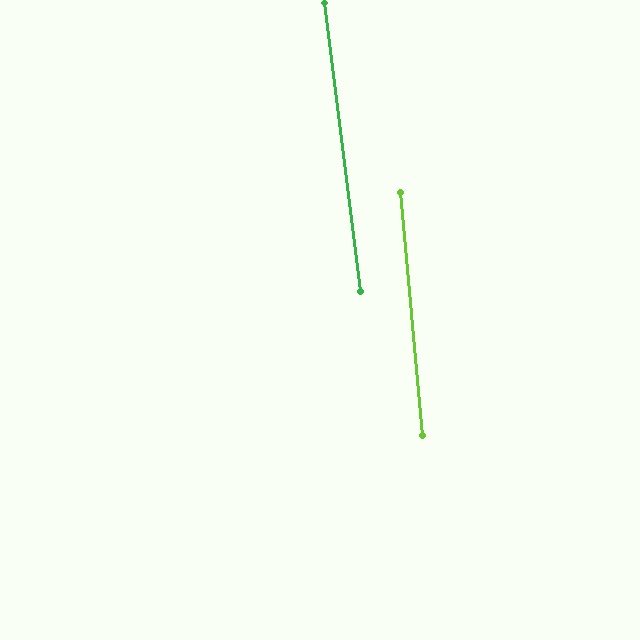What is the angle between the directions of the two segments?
Approximately 2 degrees.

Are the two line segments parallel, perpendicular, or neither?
Parallel — their directions differ by only 1.9°.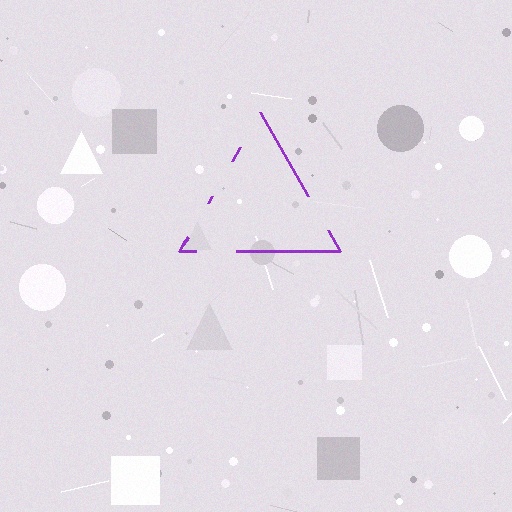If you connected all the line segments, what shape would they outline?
They would outline a triangle.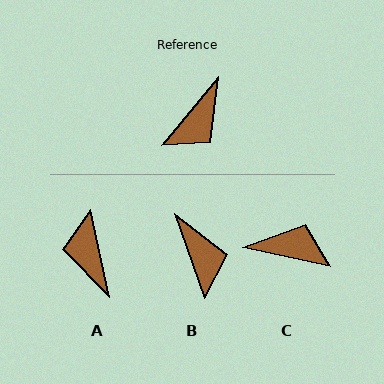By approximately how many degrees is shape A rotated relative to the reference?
Approximately 129 degrees clockwise.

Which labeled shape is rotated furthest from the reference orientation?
A, about 129 degrees away.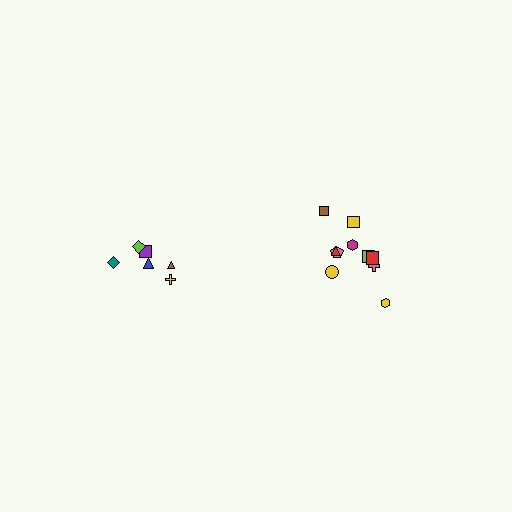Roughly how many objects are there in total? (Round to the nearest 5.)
Roughly 15 objects in total.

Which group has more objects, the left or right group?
The right group.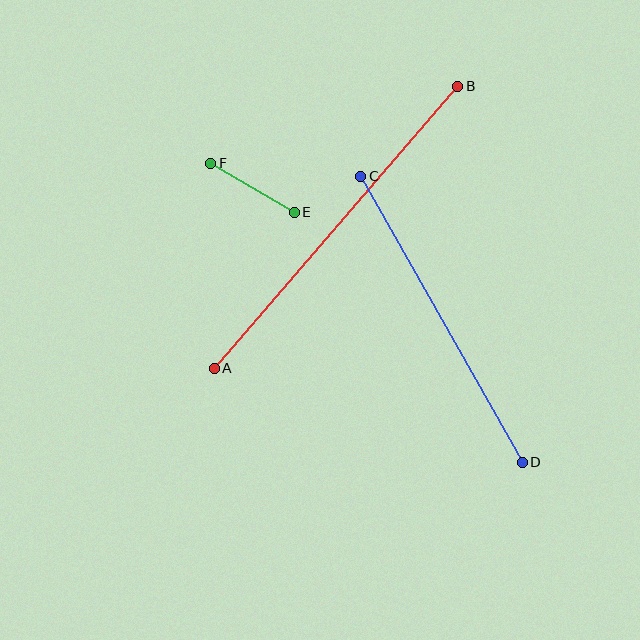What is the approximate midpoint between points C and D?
The midpoint is at approximately (442, 319) pixels.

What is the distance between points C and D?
The distance is approximately 328 pixels.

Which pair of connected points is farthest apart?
Points A and B are farthest apart.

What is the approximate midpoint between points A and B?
The midpoint is at approximately (336, 227) pixels.